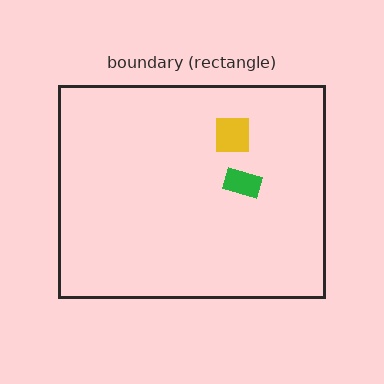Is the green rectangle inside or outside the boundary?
Inside.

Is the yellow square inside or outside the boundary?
Inside.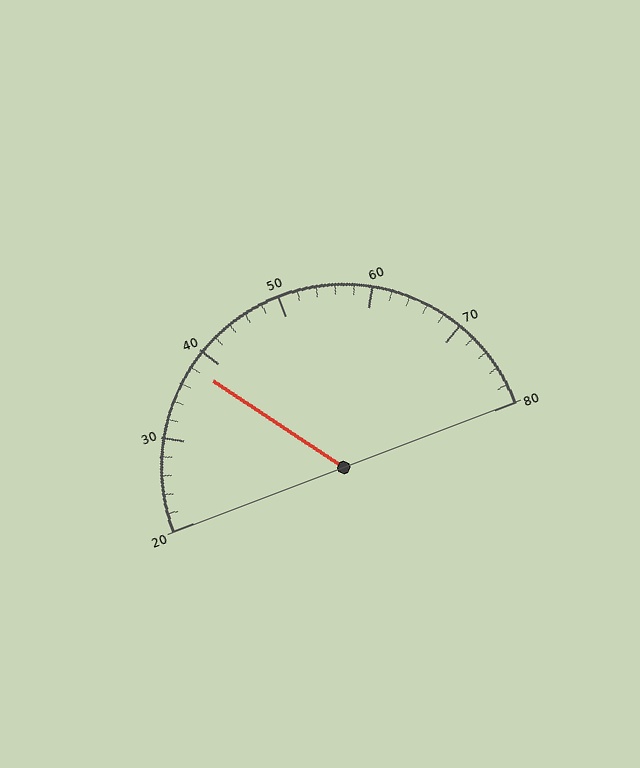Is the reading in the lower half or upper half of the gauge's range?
The reading is in the lower half of the range (20 to 80).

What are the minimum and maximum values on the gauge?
The gauge ranges from 20 to 80.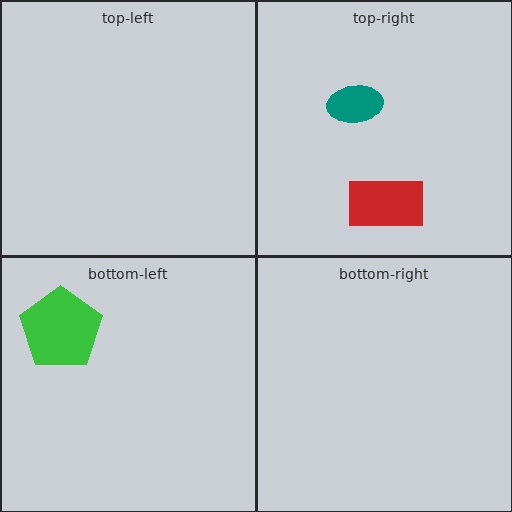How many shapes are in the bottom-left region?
1.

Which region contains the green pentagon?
The bottom-left region.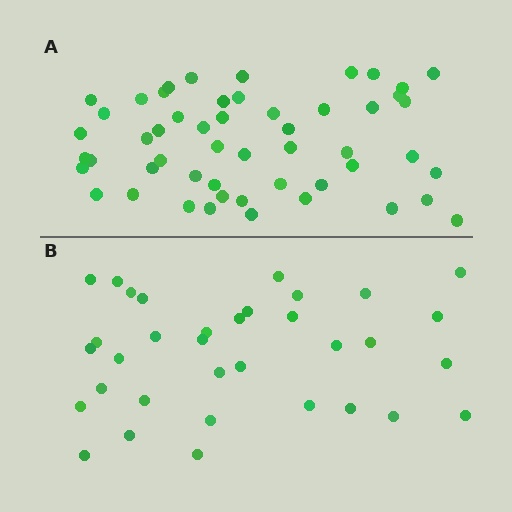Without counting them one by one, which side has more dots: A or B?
Region A (the top region) has more dots.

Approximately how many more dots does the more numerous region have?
Region A has approximately 20 more dots than region B.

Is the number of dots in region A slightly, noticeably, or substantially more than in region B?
Region A has substantially more. The ratio is roughly 1.5 to 1.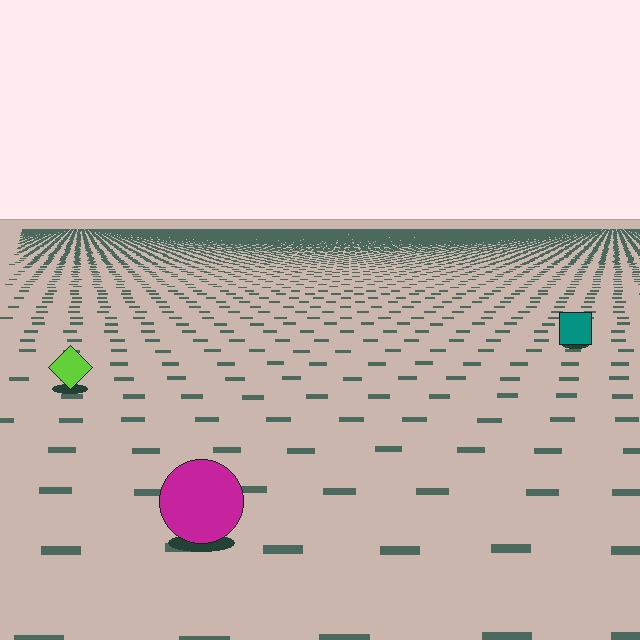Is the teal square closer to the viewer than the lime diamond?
No. The lime diamond is closer — you can tell from the texture gradient: the ground texture is coarser near it.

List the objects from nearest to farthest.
From nearest to farthest: the magenta circle, the lime diamond, the teal square.